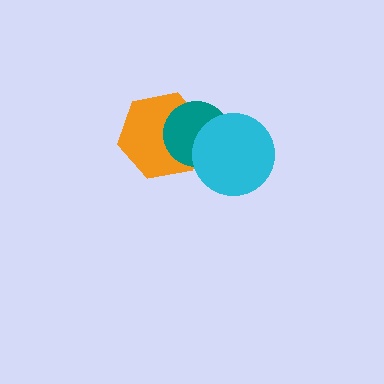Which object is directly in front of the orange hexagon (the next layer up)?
The teal circle is directly in front of the orange hexagon.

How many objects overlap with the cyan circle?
2 objects overlap with the cyan circle.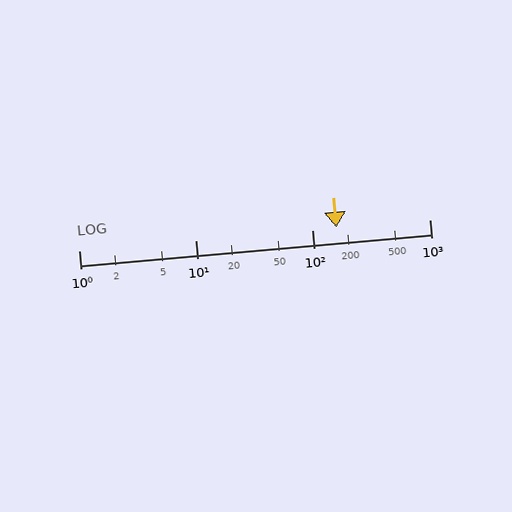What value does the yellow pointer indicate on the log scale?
The pointer indicates approximately 160.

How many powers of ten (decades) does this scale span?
The scale spans 3 decades, from 1 to 1000.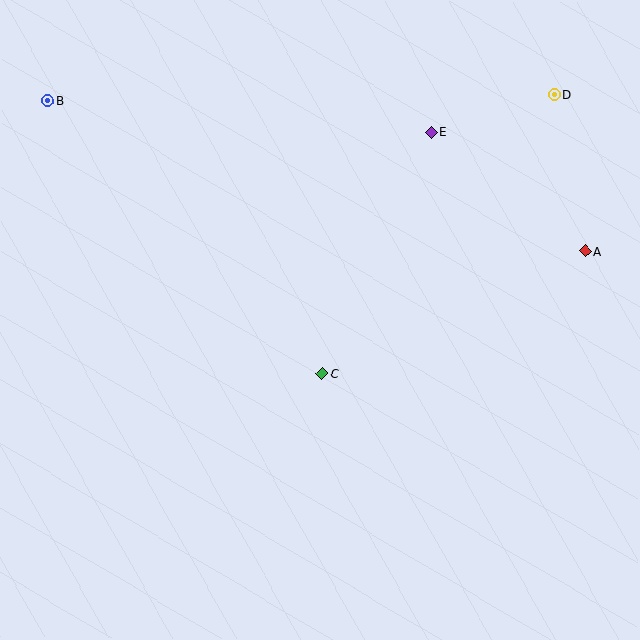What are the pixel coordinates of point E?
Point E is at (431, 132).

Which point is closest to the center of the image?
Point C at (322, 374) is closest to the center.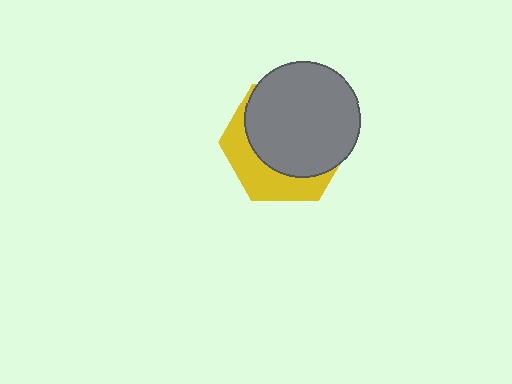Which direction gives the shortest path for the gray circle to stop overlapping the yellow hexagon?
Moving toward the upper-right gives the shortest separation.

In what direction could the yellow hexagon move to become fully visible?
The yellow hexagon could move toward the lower-left. That would shift it out from behind the gray circle entirely.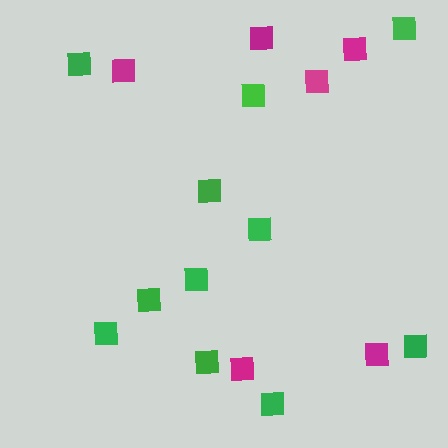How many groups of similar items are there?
There are 2 groups: one group of green squares (11) and one group of magenta squares (6).